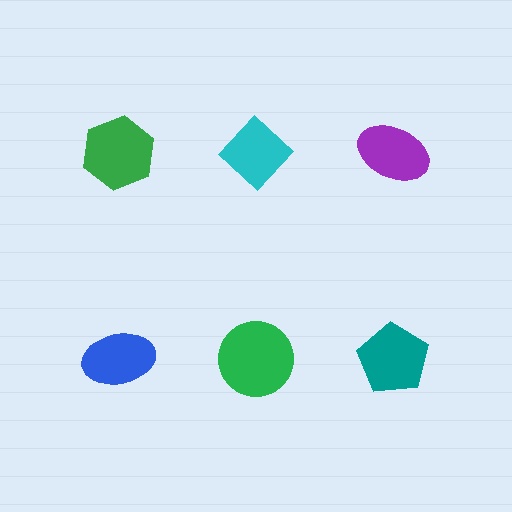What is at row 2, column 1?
A blue ellipse.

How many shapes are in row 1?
3 shapes.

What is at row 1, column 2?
A cyan diamond.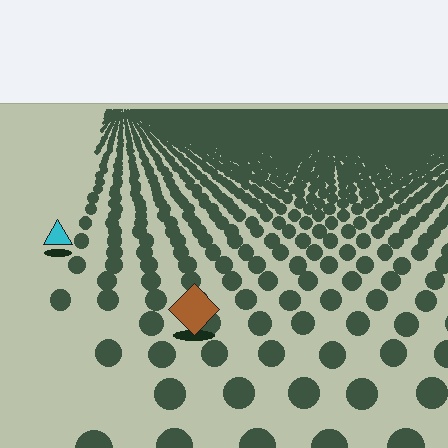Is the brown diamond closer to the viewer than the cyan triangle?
Yes. The brown diamond is closer — you can tell from the texture gradient: the ground texture is coarser near it.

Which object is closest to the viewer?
The brown diamond is closest. The texture marks near it are larger and more spread out.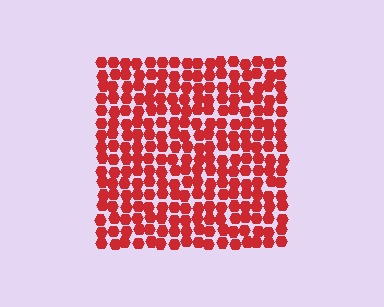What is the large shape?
The large shape is a square.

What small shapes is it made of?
It is made of small hexagons.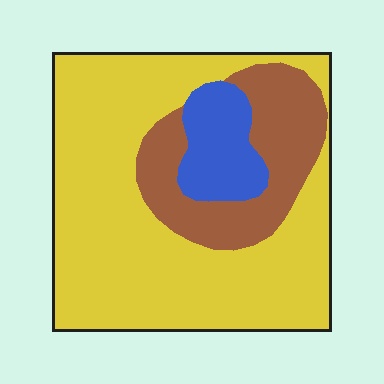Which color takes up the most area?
Yellow, at roughly 65%.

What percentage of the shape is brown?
Brown takes up about one fifth (1/5) of the shape.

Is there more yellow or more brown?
Yellow.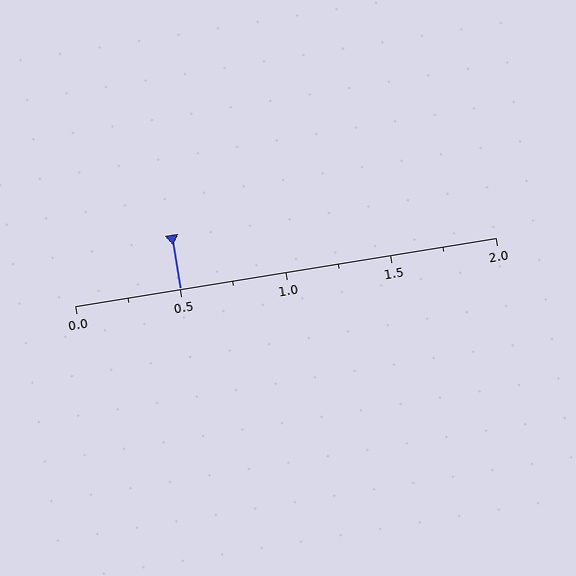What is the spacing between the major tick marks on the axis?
The major ticks are spaced 0.5 apart.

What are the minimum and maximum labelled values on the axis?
The axis runs from 0.0 to 2.0.